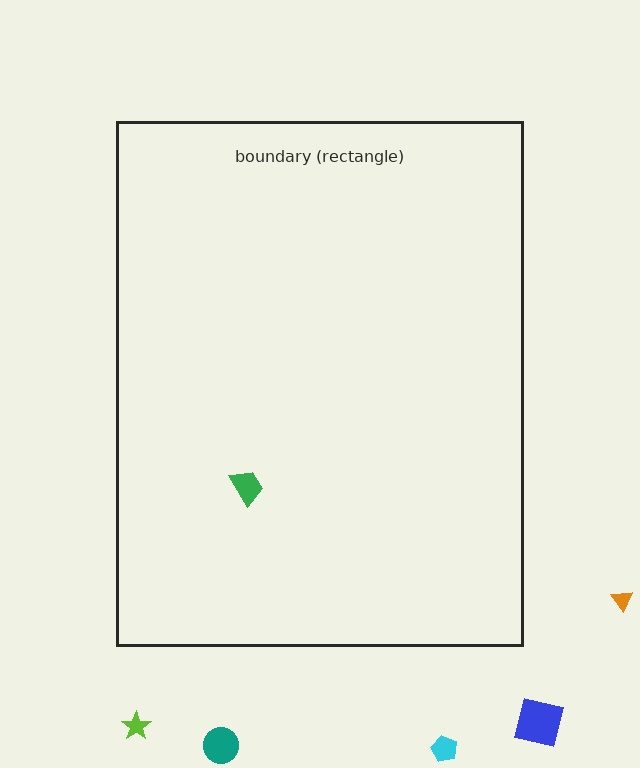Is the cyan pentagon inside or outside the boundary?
Outside.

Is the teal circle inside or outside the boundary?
Outside.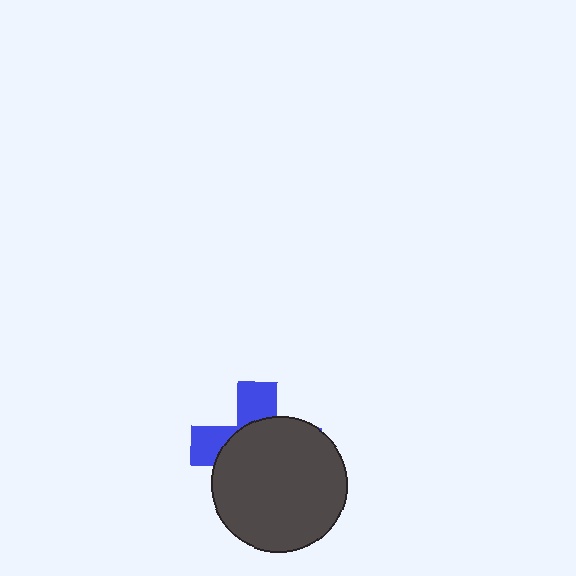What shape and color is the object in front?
The object in front is a dark gray circle.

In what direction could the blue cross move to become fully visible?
The blue cross could move toward the upper-left. That would shift it out from behind the dark gray circle entirely.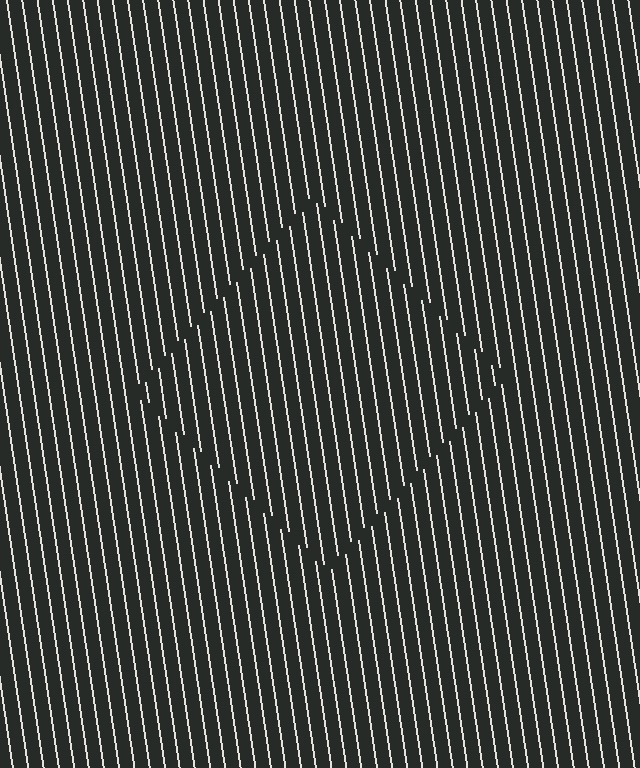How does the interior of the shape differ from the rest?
The interior of the shape contains the same grating, shifted by half a period — the contour is defined by the phase discontinuity where line-ends from the inner and outer gratings abut.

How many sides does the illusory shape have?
4 sides — the line-ends trace a square.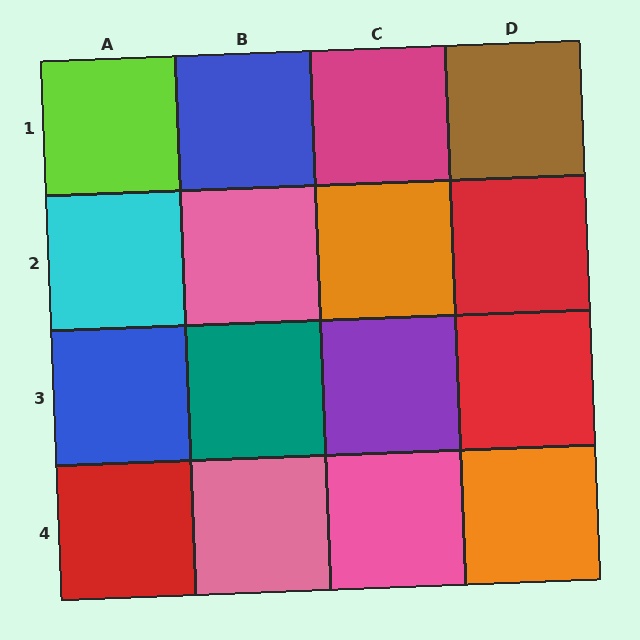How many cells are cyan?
1 cell is cyan.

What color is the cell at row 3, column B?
Teal.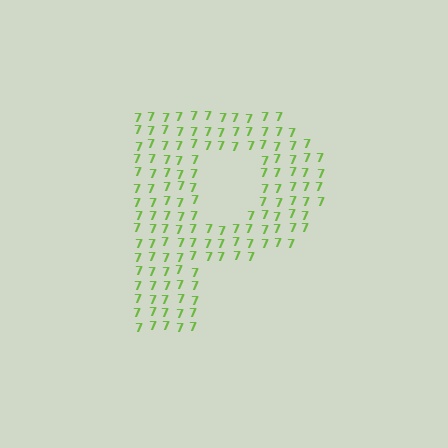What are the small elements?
The small elements are digit 7's.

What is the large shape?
The large shape is the letter P.